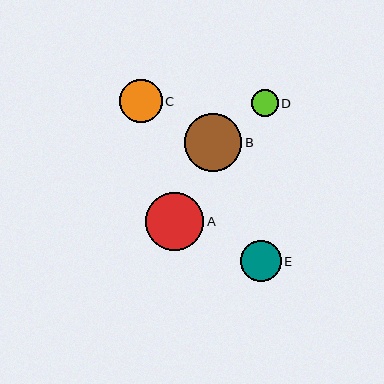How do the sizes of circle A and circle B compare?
Circle A and circle B are approximately the same size.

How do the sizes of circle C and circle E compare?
Circle C and circle E are approximately the same size.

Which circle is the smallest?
Circle D is the smallest with a size of approximately 27 pixels.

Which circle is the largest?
Circle A is the largest with a size of approximately 58 pixels.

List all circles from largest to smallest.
From largest to smallest: A, B, C, E, D.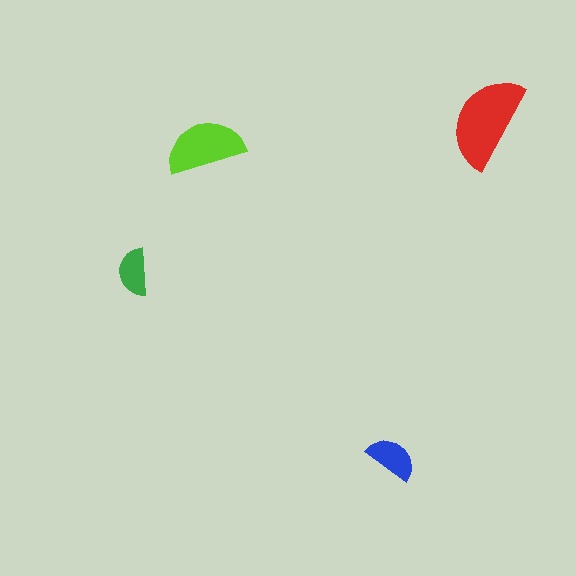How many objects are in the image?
There are 4 objects in the image.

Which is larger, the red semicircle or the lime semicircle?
The red one.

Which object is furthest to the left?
The green semicircle is leftmost.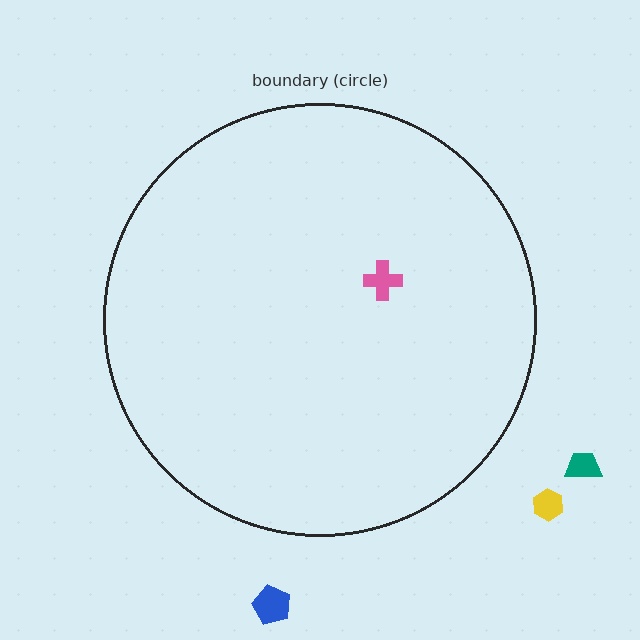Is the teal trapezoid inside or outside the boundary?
Outside.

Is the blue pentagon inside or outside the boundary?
Outside.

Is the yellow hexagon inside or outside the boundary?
Outside.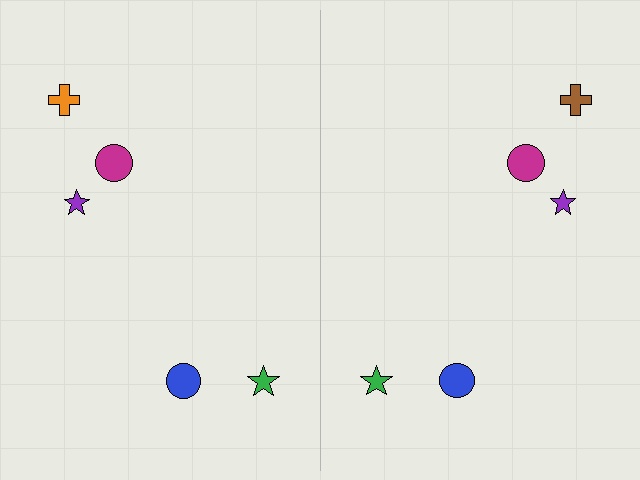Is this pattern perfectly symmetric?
No, the pattern is not perfectly symmetric. The brown cross on the right side breaks the symmetry — its mirror counterpart is orange.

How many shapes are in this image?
There are 10 shapes in this image.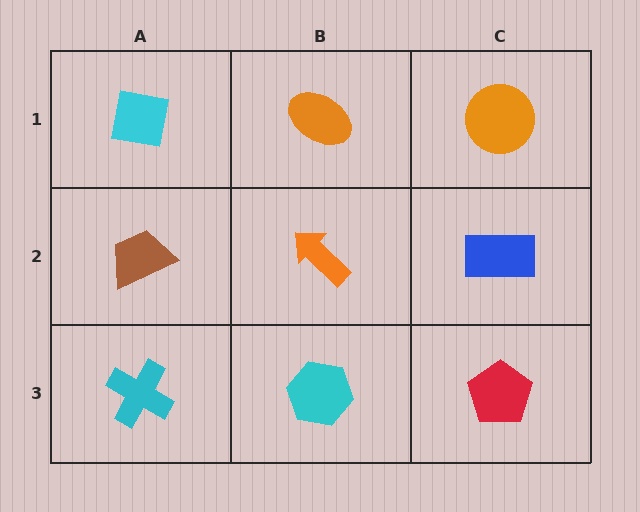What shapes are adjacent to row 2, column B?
An orange ellipse (row 1, column B), a cyan hexagon (row 3, column B), a brown trapezoid (row 2, column A), a blue rectangle (row 2, column C).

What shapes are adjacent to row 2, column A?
A cyan square (row 1, column A), a cyan cross (row 3, column A), an orange arrow (row 2, column B).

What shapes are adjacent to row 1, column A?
A brown trapezoid (row 2, column A), an orange ellipse (row 1, column B).